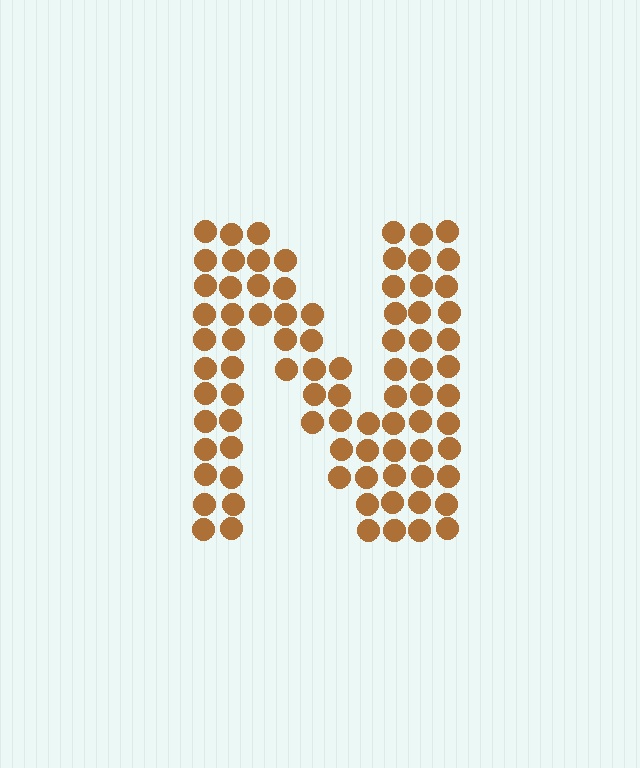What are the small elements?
The small elements are circles.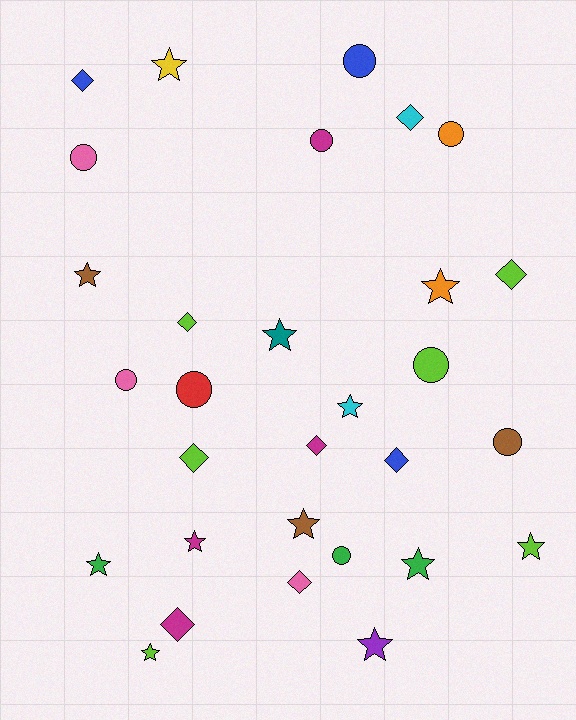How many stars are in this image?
There are 12 stars.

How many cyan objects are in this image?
There are 2 cyan objects.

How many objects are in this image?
There are 30 objects.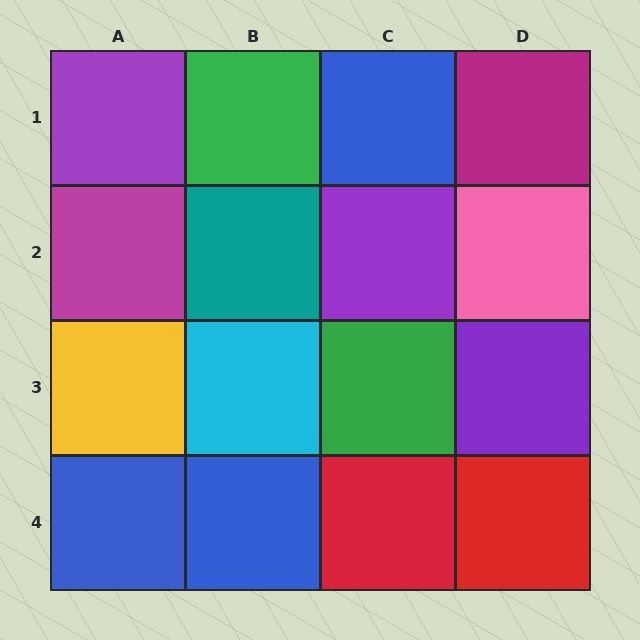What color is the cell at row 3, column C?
Green.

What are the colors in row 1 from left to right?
Purple, green, blue, magenta.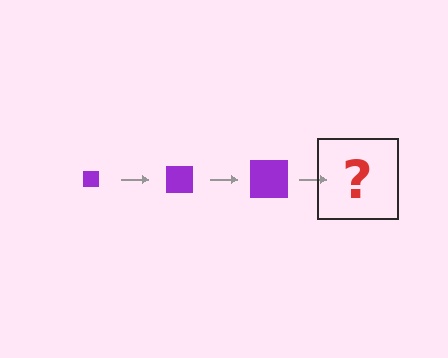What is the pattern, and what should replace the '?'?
The pattern is that the square gets progressively larger each step. The '?' should be a purple square, larger than the previous one.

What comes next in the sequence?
The next element should be a purple square, larger than the previous one.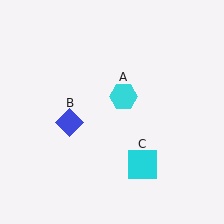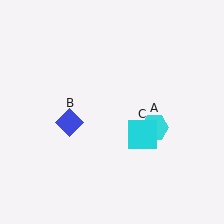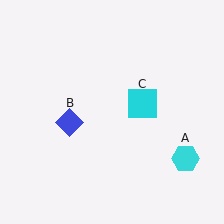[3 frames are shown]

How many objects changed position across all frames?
2 objects changed position: cyan hexagon (object A), cyan square (object C).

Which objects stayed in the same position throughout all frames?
Blue diamond (object B) remained stationary.